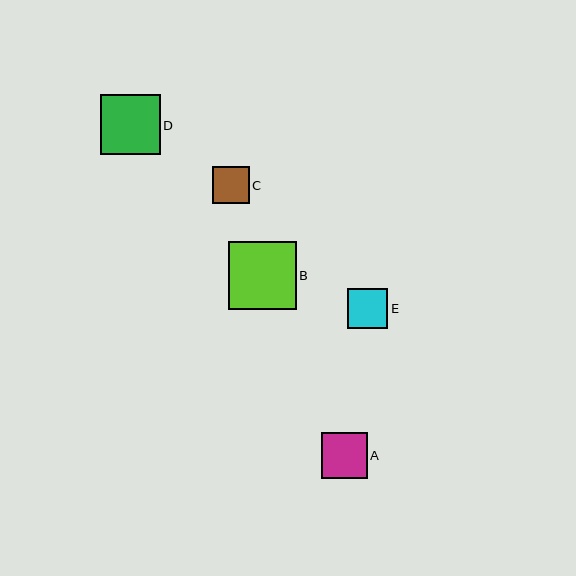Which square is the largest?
Square B is the largest with a size of approximately 68 pixels.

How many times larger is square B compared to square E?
Square B is approximately 1.7 times the size of square E.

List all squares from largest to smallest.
From largest to smallest: B, D, A, E, C.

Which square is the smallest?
Square C is the smallest with a size of approximately 37 pixels.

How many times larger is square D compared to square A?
Square D is approximately 1.3 times the size of square A.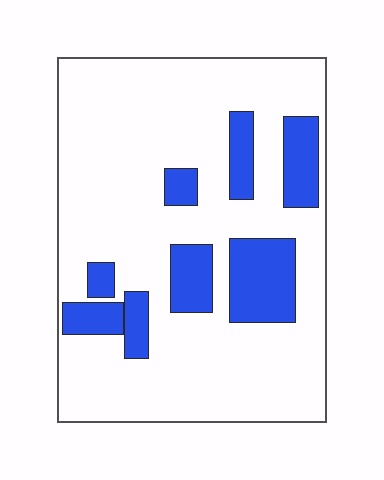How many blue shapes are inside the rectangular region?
8.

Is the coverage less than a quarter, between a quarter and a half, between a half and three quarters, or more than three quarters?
Less than a quarter.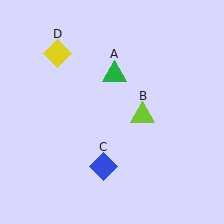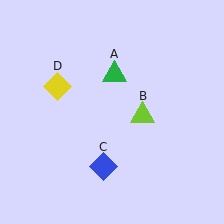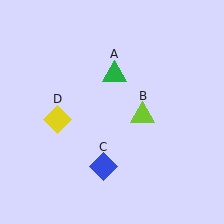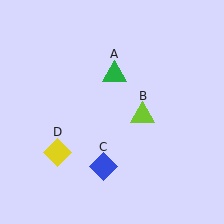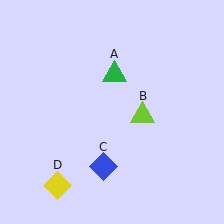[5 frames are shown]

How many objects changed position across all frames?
1 object changed position: yellow diamond (object D).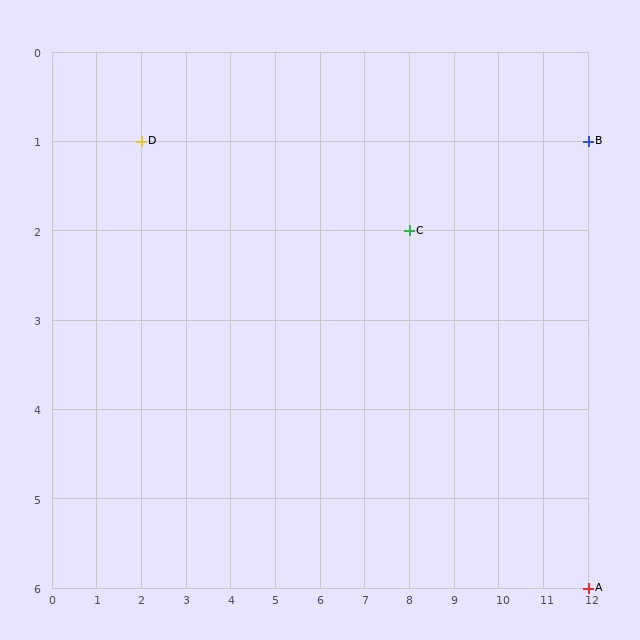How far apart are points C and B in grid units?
Points C and B are 4 columns and 1 row apart (about 4.1 grid units diagonally).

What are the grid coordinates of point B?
Point B is at grid coordinates (12, 1).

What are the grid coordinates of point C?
Point C is at grid coordinates (8, 2).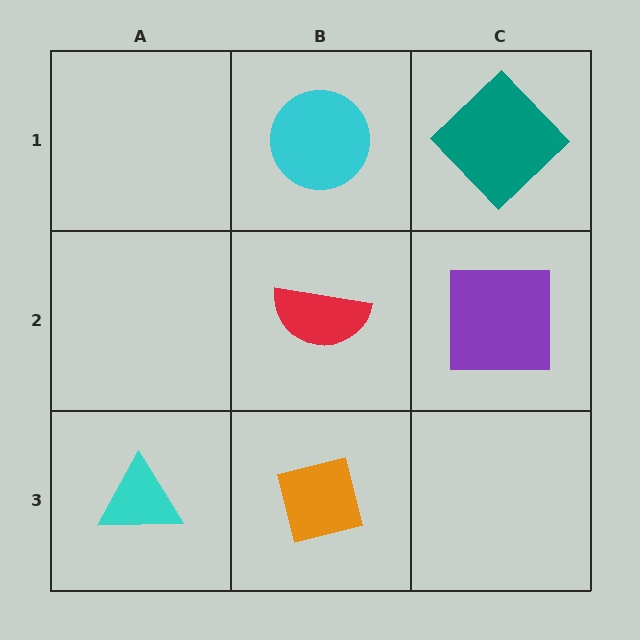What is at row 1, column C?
A teal diamond.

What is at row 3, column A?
A cyan triangle.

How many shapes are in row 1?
2 shapes.